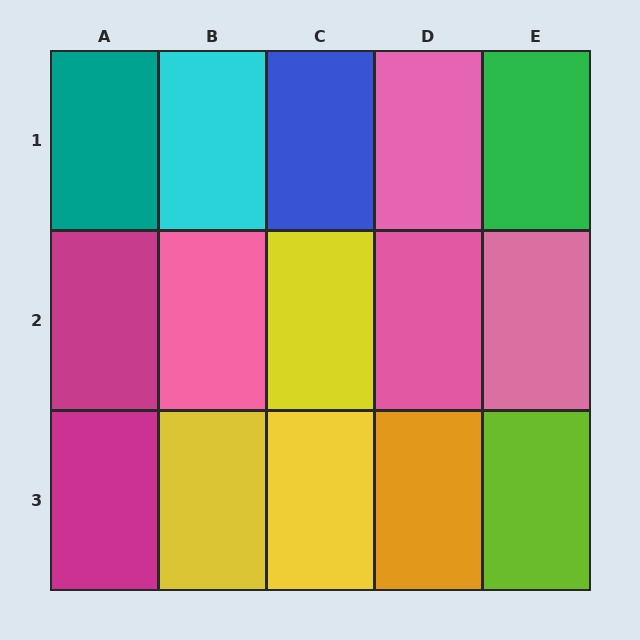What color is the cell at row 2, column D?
Pink.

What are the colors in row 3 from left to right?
Magenta, yellow, yellow, orange, lime.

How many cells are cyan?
1 cell is cyan.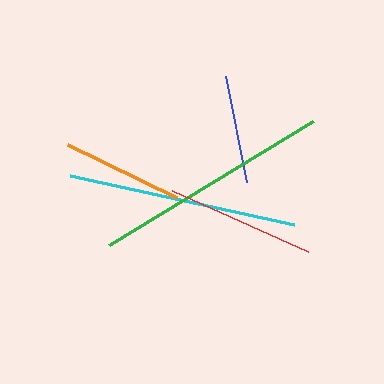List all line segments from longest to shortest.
From longest to shortest: green, cyan, red, orange, blue.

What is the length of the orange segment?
The orange segment is approximately 122 pixels long.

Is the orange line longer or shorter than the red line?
The red line is longer than the orange line.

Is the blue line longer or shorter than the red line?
The red line is longer than the blue line.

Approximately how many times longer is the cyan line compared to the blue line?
The cyan line is approximately 2.1 times the length of the blue line.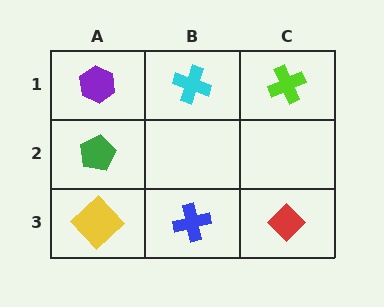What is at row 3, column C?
A red diamond.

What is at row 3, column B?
A blue cross.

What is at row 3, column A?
A yellow diamond.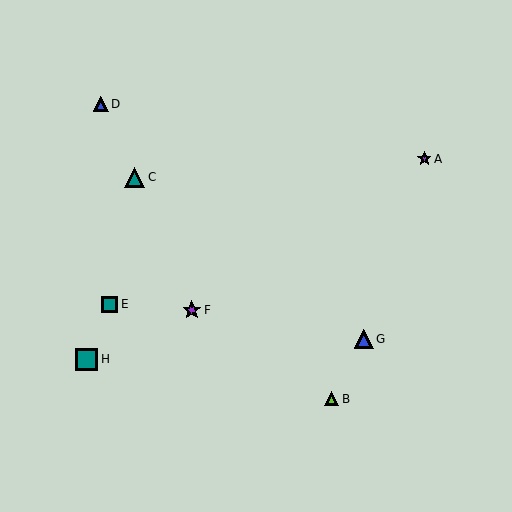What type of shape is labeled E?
Shape E is a teal square.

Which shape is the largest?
The teal square (labeled H) is the largest.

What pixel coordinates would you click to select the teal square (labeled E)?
Click at (109, 304) to select the teal square E.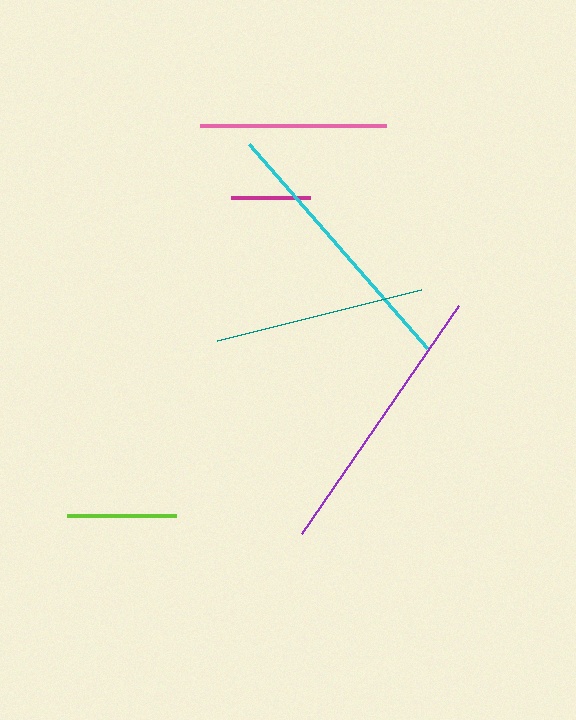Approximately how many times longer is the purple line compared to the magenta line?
The purple line is approximately 3.5 times the length of the magenta line.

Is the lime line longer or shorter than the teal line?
The teal line is longer than the lime line.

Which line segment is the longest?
The purple line is the longest at approximately 276 pixels.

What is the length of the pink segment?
The pink segment is approximately 186 pixels long.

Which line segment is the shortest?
The magenta line is the shortest at approximately 79 pixels.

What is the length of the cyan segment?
The cyan segment is approximately 271 pixels long.